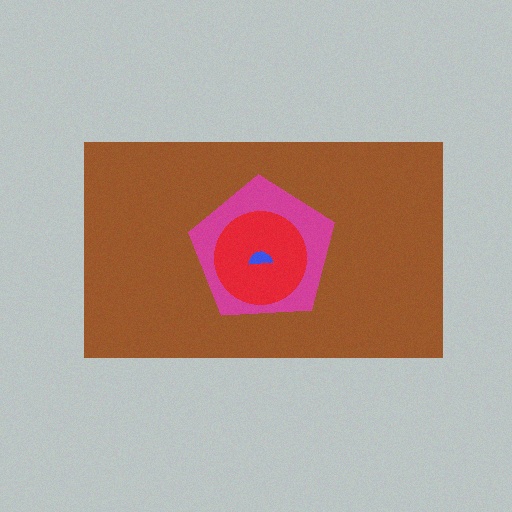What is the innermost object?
The blue semicircle.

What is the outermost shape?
The brown rectangle.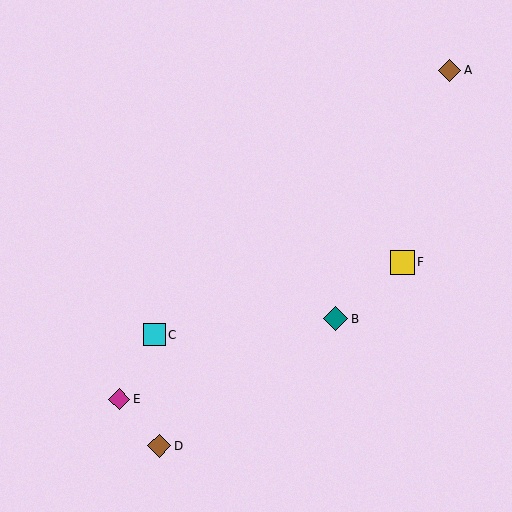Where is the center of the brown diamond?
The center of the brown diamond is at (450, 70).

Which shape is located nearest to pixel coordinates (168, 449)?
The brown diamond (labeled D) at (159, 446) is nearest to that location.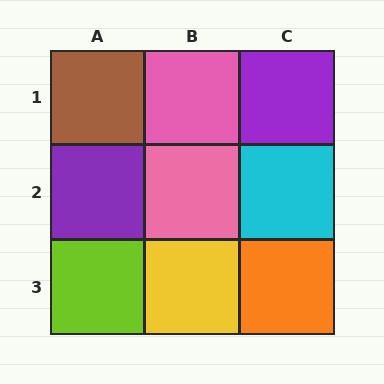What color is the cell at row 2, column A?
Purple.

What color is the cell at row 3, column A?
Lime.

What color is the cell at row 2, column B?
Pink.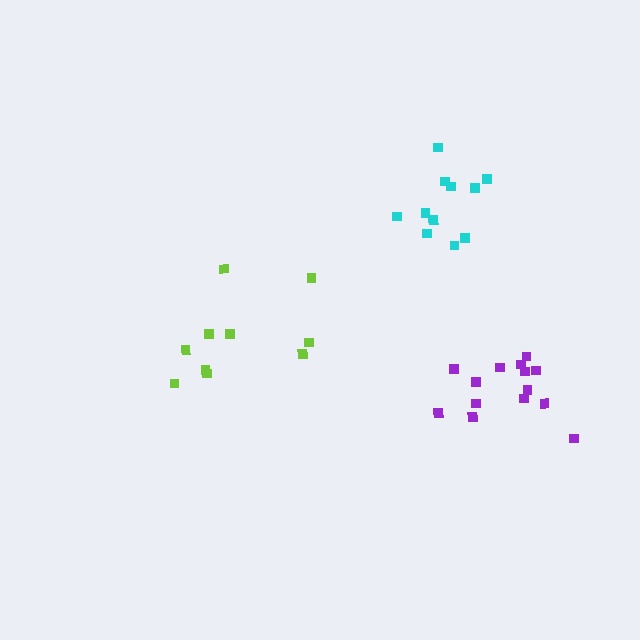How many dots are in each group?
Group 1: 10 dots, Group 2: 14 dots, Group 3: 11 dots (35 total).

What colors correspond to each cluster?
The clusters are colored: lime, purple, cyan.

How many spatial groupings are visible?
There are 3 spatial groupings.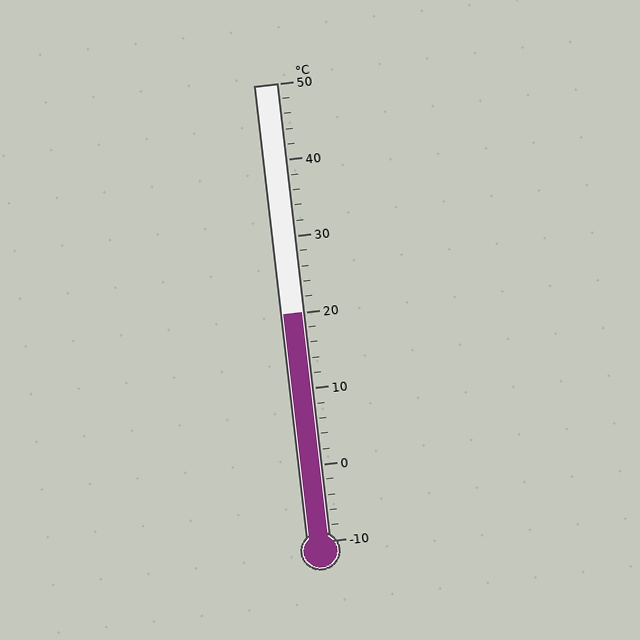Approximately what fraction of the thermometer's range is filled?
The thermometer is filled to approximately 50% of its range.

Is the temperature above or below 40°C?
The temperature is below 40°C.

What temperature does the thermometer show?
The thermometer shows approximately 20°C.